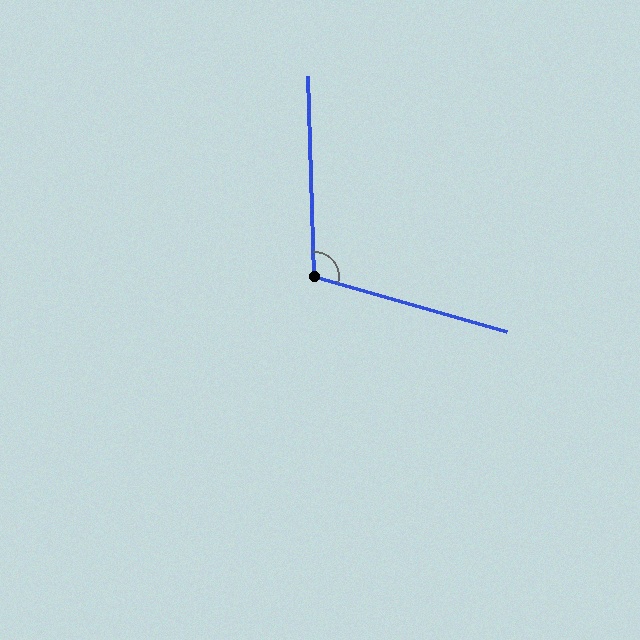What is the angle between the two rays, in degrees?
Approximately 108 degrees.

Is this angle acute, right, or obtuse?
It is obtuse.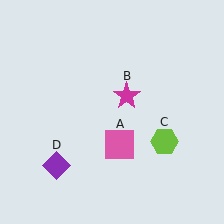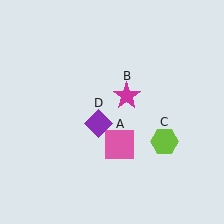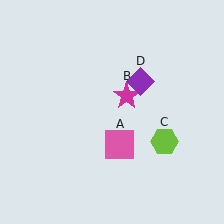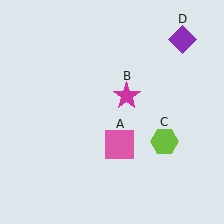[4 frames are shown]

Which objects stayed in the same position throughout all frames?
Pink square (object A) and magenta star (object B) and lime hexagon (object C) remained stationary.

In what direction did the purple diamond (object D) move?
The purple diamond (object D) moved up and to the right.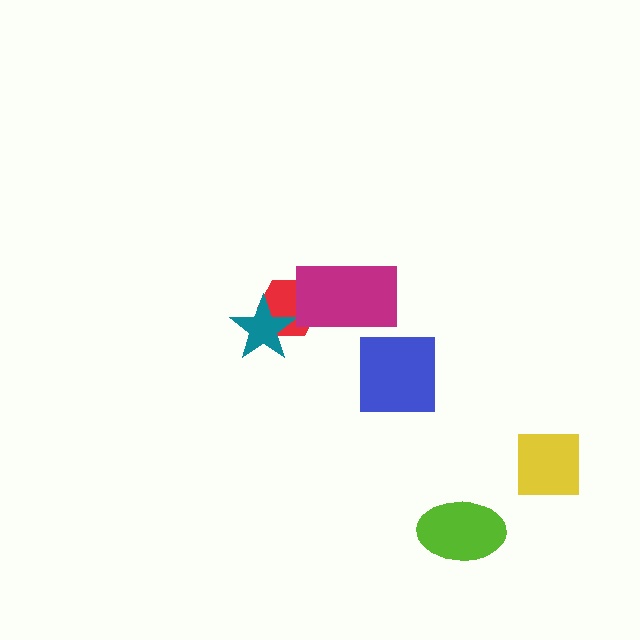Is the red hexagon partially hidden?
Yes, it is partially covered by another shape.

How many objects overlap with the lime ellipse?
0 objects overlap with the lime ellipse.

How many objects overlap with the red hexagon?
2 objects overlap with the red hexagon.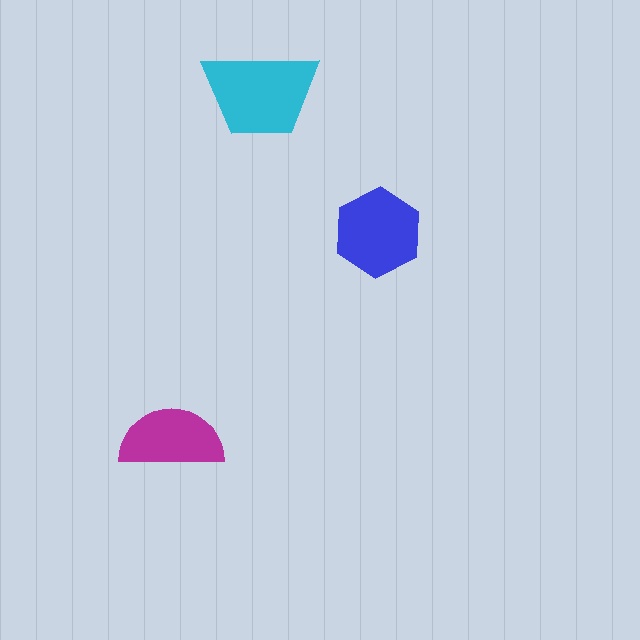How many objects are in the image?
There are 3 objects in the image.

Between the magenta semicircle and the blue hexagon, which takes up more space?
The blue hexagon.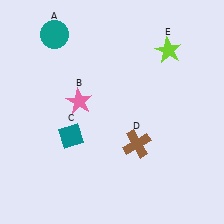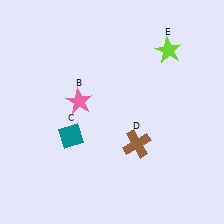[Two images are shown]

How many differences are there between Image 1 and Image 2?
There is 1 difference between the two images.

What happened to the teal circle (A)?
The teal circle (A) was removed in Image 2. It was in the top-left area of Image 1.